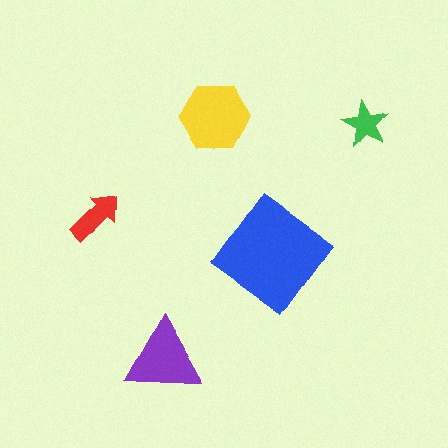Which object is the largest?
The blue diamond.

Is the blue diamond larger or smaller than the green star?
Larger.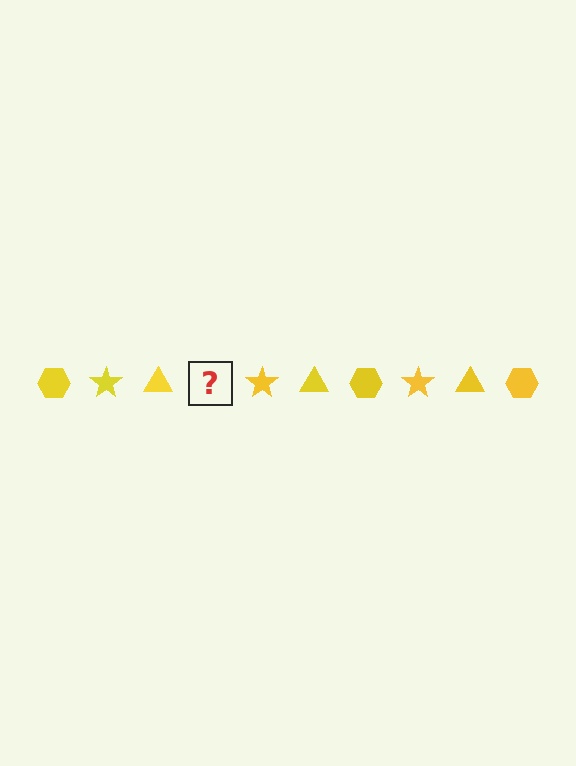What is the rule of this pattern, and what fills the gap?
The rule is that the pattern cycles through hexagon, star, triangle shapes in yellow. The gap should be filled with a yellow hexagon.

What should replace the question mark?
The question mark should be replaced with a yellow hexagon.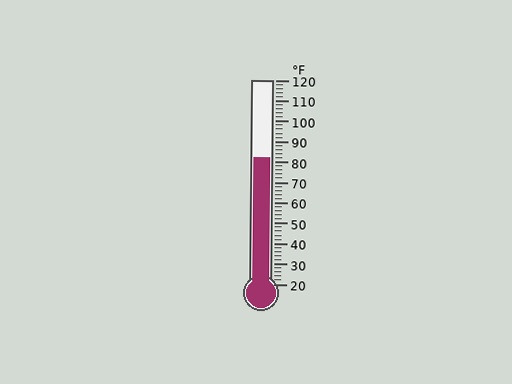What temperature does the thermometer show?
The thermometer shows approximately 82°F.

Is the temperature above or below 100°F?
The temperature is below 100°F.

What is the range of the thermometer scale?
The thermometer scale ranges from 20°F to 120°F.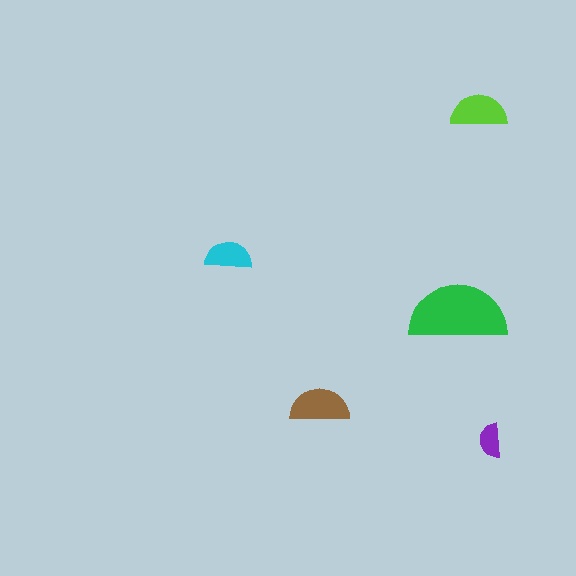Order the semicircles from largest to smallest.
the green one, the brown one, the lime one, the cyan one, the purple one.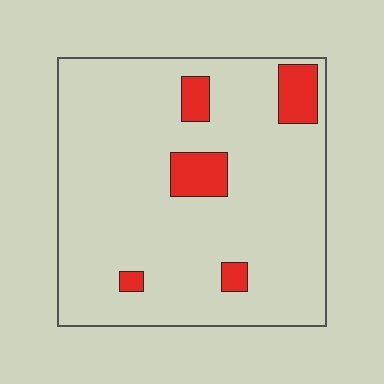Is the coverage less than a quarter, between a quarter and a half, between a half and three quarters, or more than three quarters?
Less than a quarter.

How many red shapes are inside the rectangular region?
5.